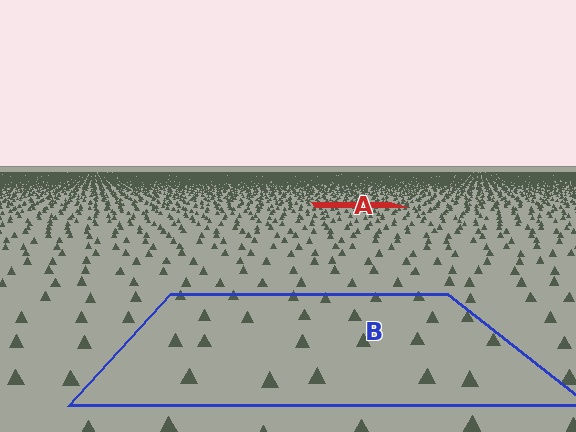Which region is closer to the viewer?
Region B is closer. The texture elements there are larger and more spread out.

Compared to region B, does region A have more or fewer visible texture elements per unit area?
Region A has more texture elements per unit area — they are packed more densely because it is farther away.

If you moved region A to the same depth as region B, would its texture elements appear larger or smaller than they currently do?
They would appear larger. At a closer depth, the same texture elements are projected at a bigger on-screen size.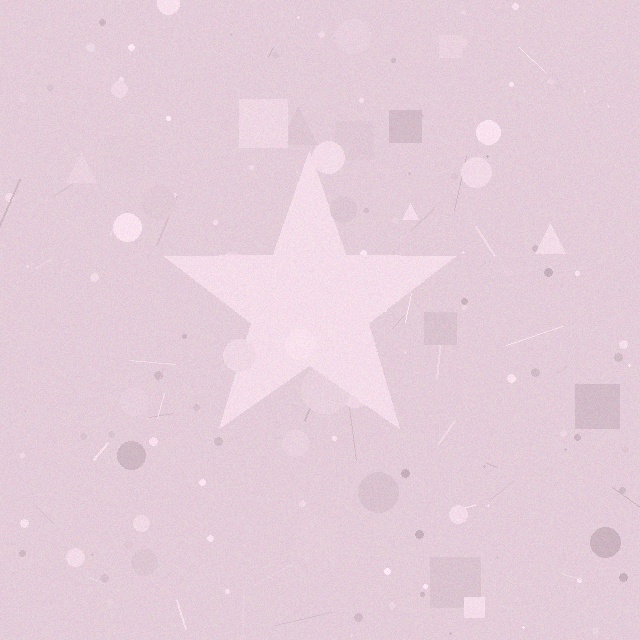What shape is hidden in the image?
A star is hidden in the image.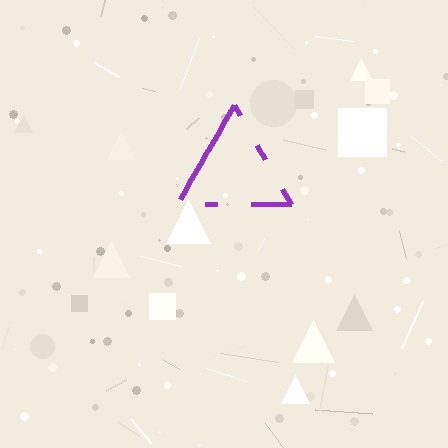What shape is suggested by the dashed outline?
The dashed outline suggests a triangle.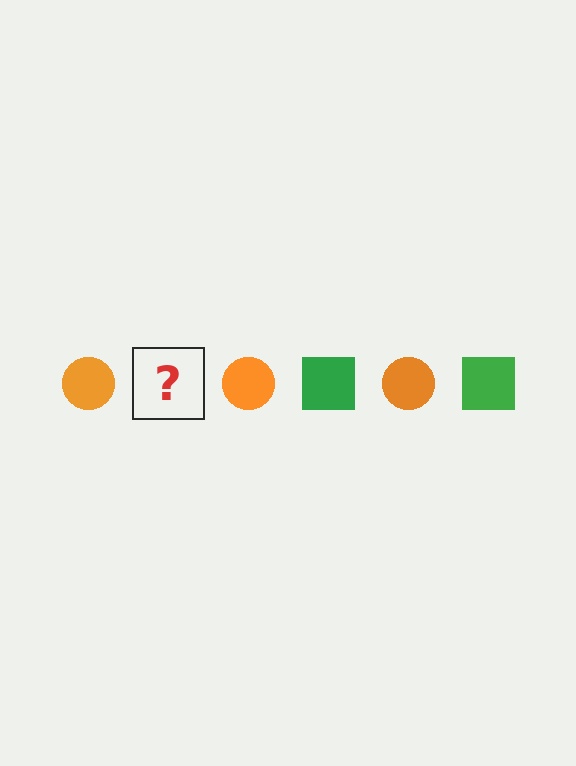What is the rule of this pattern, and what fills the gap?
The rule is that the pattern alternates between orange circle and green square. The gap should be filled with a green square.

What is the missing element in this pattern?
The missing element is a green square.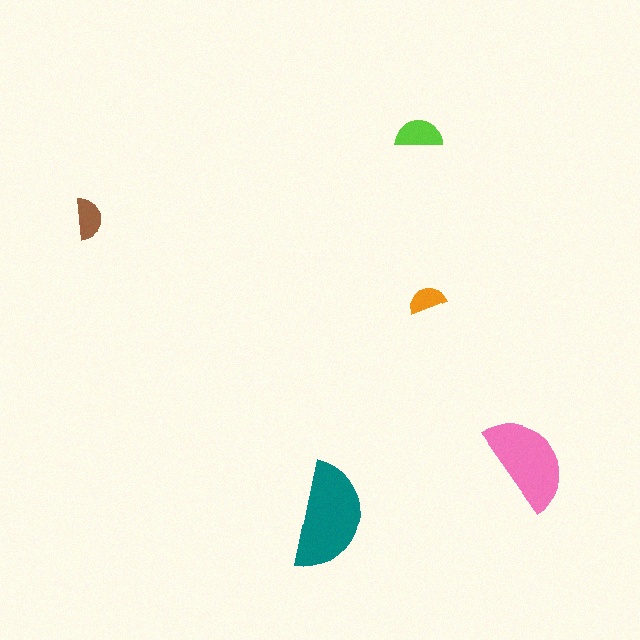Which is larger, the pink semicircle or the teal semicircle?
The teal one.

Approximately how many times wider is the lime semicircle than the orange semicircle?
About 1.5 times wider.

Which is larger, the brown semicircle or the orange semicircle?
The brown one.